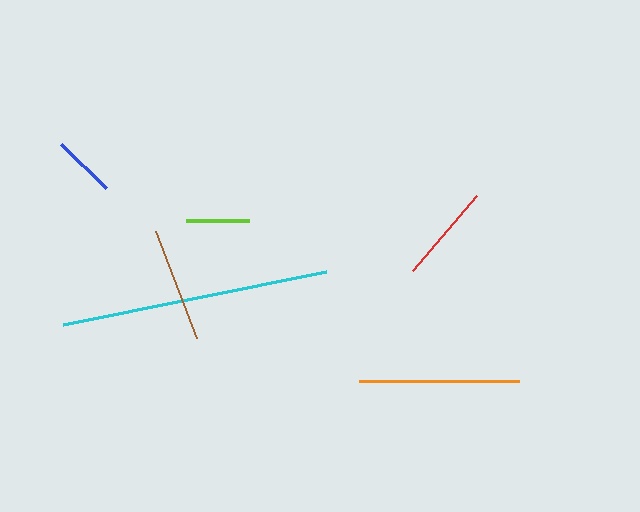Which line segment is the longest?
The cyan line is the longest at approximately 268 pixels.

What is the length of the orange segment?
The orange segment is approximately 160 pixels long.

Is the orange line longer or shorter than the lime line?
The orange line is longer than the lime line.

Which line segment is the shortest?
The blue line is the shortest at approximately 62 pixels.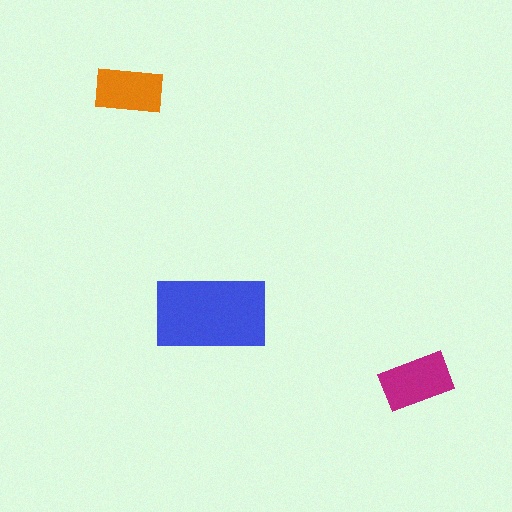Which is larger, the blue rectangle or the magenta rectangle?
The blue one.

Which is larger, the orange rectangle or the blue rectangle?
The blue one.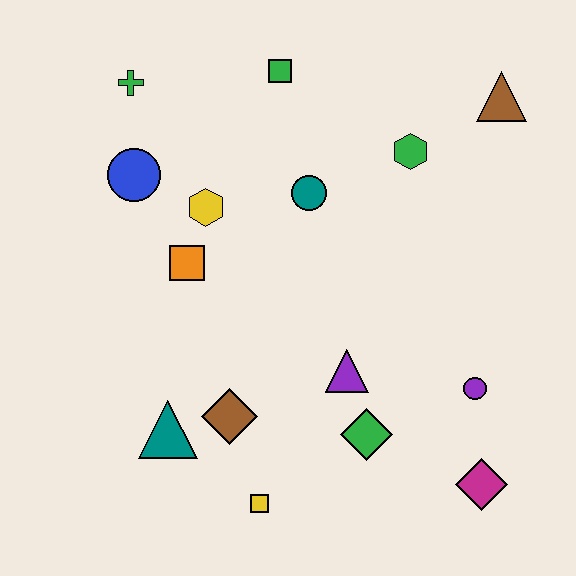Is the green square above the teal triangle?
Yes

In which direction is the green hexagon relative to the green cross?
The green hexagon is to the right of the green cross.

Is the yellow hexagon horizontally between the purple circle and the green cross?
Yes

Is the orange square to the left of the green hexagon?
Yes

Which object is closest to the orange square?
The yellow hexagon is closest to the orange square.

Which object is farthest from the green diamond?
The green cross is farthest from the green diamond.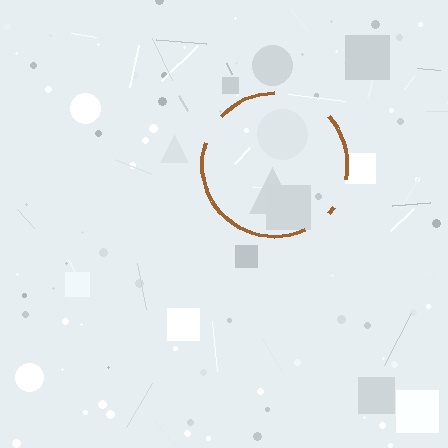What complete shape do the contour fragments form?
The contour fragments form a circle.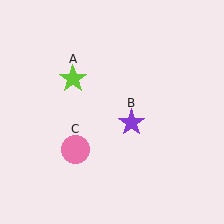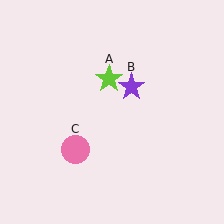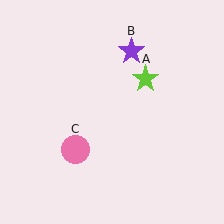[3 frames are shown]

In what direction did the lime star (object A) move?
The lime star (object A) moved right.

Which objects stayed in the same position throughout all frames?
Pink circle (object C) remained stationary.